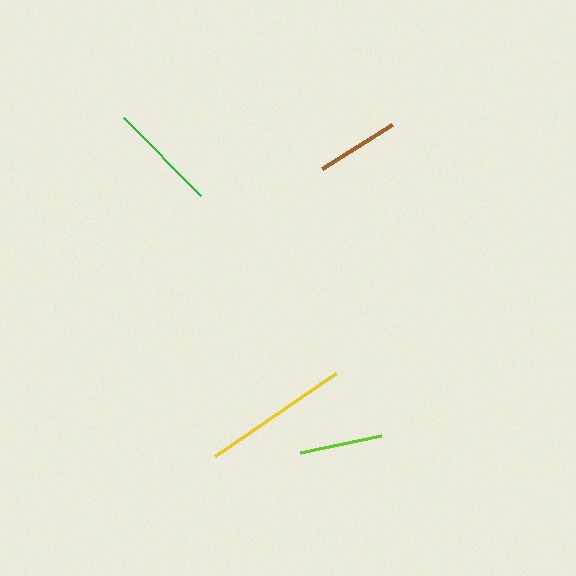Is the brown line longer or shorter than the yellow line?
The yellow line is longer than the brown line.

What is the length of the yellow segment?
The yellow segment is approximately 146 pixels long.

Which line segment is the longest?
The yellow line is the longest at approximately 146 pixels.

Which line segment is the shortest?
The brown line is the shortest at approximately 83 pixels.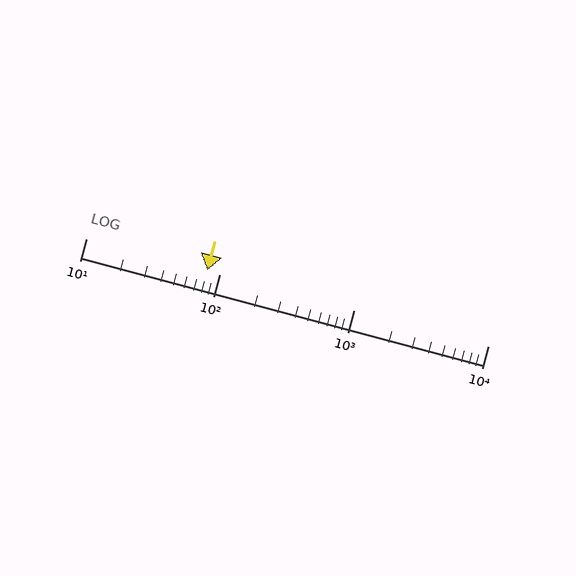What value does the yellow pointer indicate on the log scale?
The pointer indicates approximately 81.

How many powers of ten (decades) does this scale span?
The scale spans 3 decades, from 10 to 10000.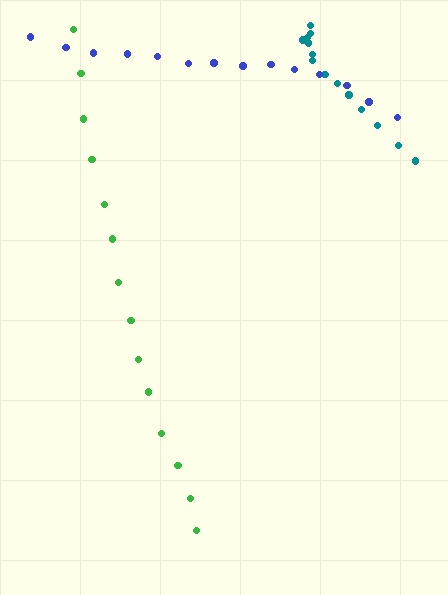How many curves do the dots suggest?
There are 3 distinct paths.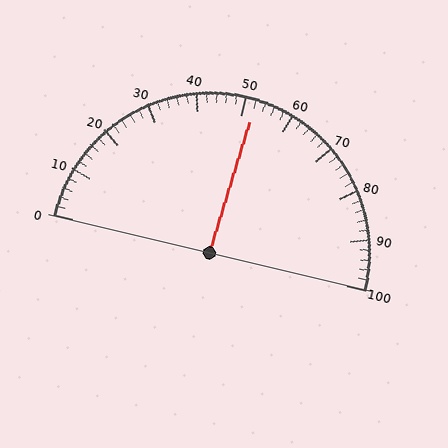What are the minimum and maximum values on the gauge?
The gauge ranges from 0 to 100.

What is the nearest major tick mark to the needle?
The nearest major tick mark is 50.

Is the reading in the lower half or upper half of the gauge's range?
The reading is in the upper half of the range (0 to 100).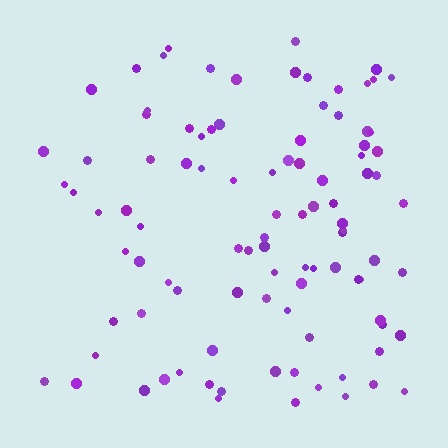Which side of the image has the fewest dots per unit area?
The left.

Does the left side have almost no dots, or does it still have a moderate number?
Still a moderate number, just noticeably fewer than the right.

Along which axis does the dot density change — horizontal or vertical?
Horizontal.